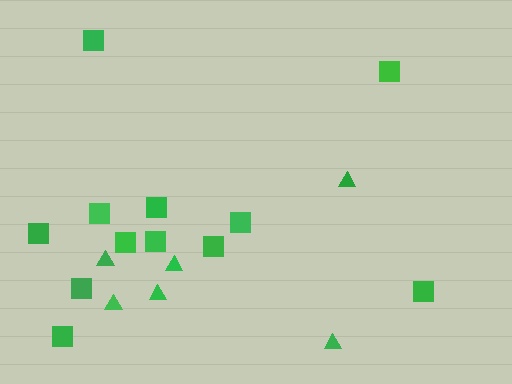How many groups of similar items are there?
There are 2 groups: one group of triangles (6) and one group of squares (12).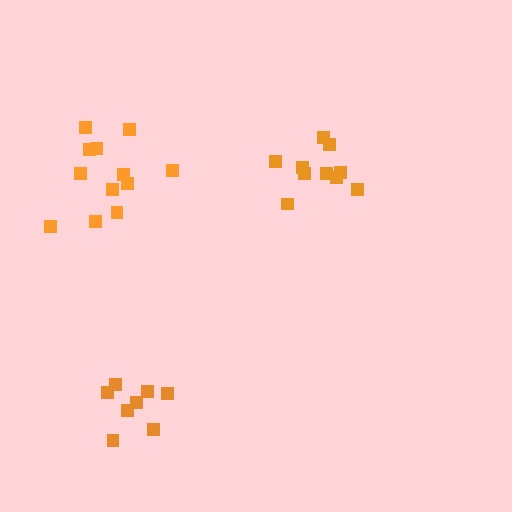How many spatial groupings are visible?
There are 3 spatial groupings.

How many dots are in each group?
Group 1: 12 dots, Group 2: 8 dots, Group 3: 10 dots (30 total).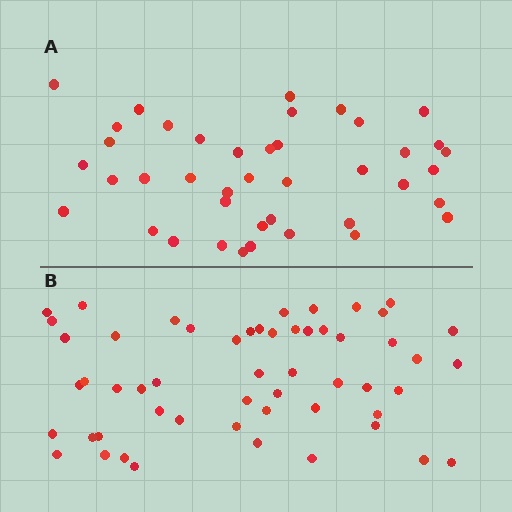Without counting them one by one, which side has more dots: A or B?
Region B (the bottom region) has more dots.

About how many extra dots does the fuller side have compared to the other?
Region B has approximately 15 more dots than region A.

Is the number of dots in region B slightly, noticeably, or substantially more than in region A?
Region B has noticeably more, but not dramatically so. The ratio is roughly 1.3 to 1.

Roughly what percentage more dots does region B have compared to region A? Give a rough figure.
About 30% more.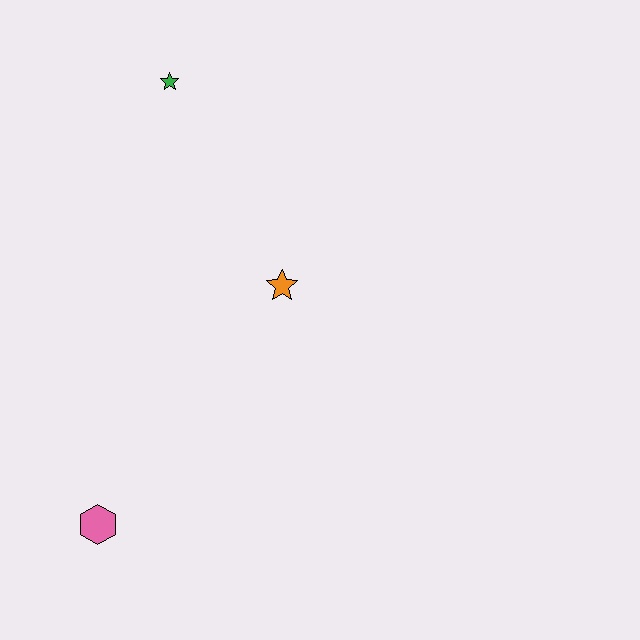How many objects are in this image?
There are 3 objects.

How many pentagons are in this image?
There are no pentagons.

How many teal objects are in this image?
There are no teal objects.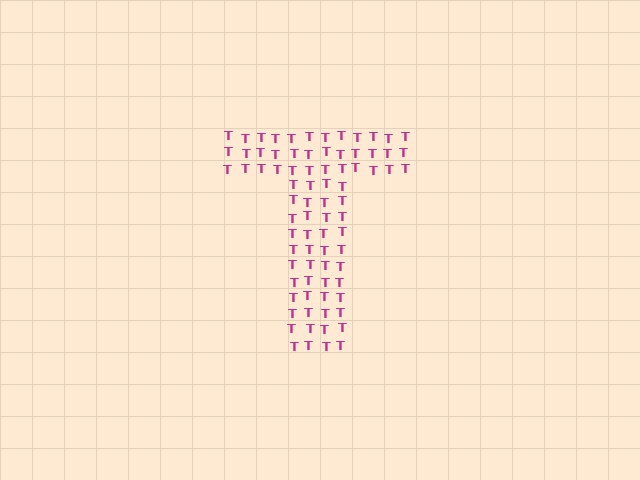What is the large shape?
The large shape is the letter T.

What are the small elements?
The small elements are letter T's.